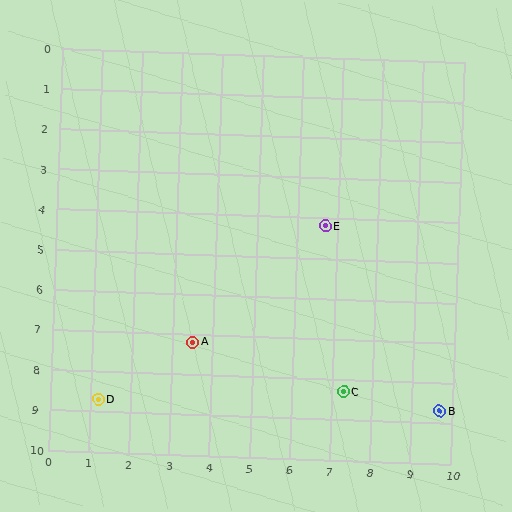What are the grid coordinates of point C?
Point C is at approximately (7.3, 8.3).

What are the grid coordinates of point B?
Point B is at approximately (9.7, 8.7).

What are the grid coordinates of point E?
Point E is at approximately (6.7, 4.2).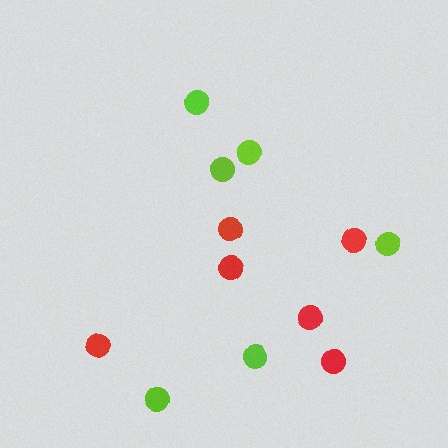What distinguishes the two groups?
There are 2 groups: one group of red circles (6) and one group of lime circles (6).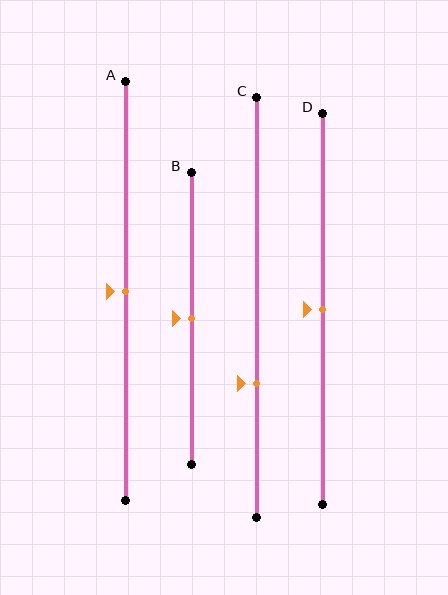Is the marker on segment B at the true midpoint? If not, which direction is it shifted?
Yes, the marker on segment B is at the true midpoint.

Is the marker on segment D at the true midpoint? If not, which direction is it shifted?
Yes, the marker on segment D is at the true midpoint.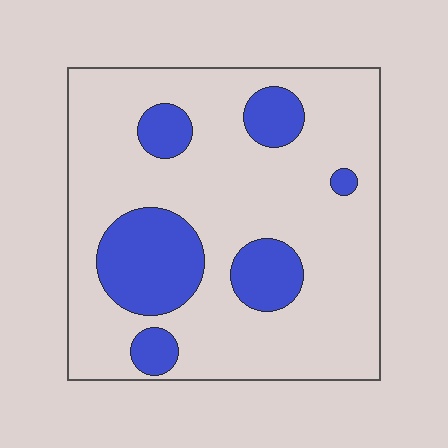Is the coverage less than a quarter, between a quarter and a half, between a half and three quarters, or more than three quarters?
Less than a quarter.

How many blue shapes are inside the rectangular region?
6.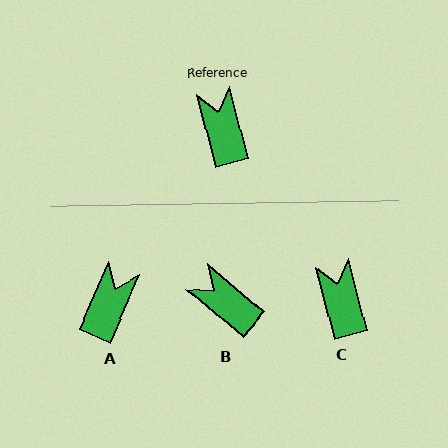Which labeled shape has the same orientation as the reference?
C.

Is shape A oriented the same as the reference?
No, it is off by about 38 degrees.